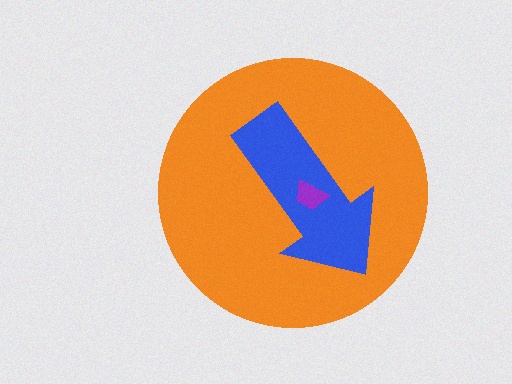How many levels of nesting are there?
3.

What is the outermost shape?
The orange circle.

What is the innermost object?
The purple trapezoid.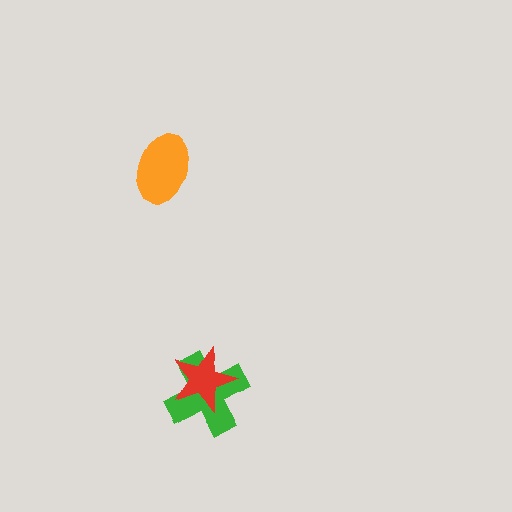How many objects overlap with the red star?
1 object overlaps with the red star.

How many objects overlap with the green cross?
1 object overlaps with the green cross.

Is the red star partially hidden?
No, no other shape covers it.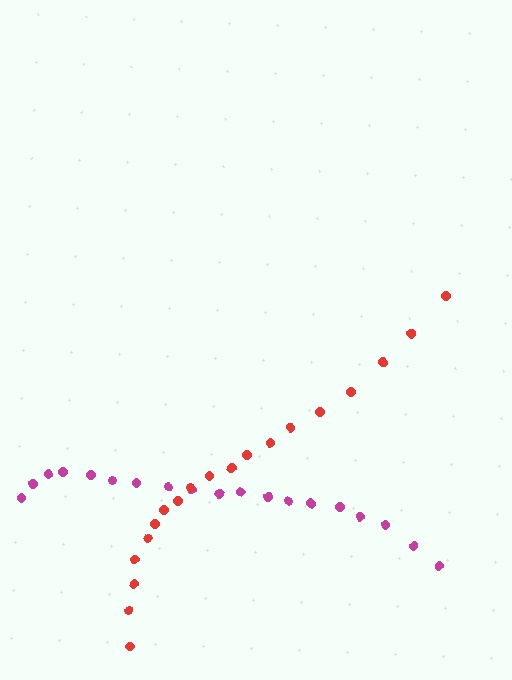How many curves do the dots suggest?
There are 2 distinct paths.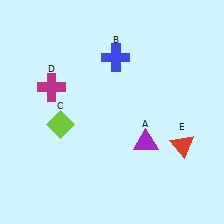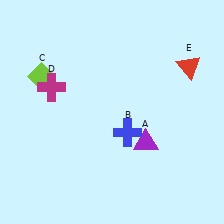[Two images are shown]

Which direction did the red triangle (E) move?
The red triangle (E) moved up.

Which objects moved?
The objects that moved are: the blue cross (B), the lime diamond (C), the red triangle (E).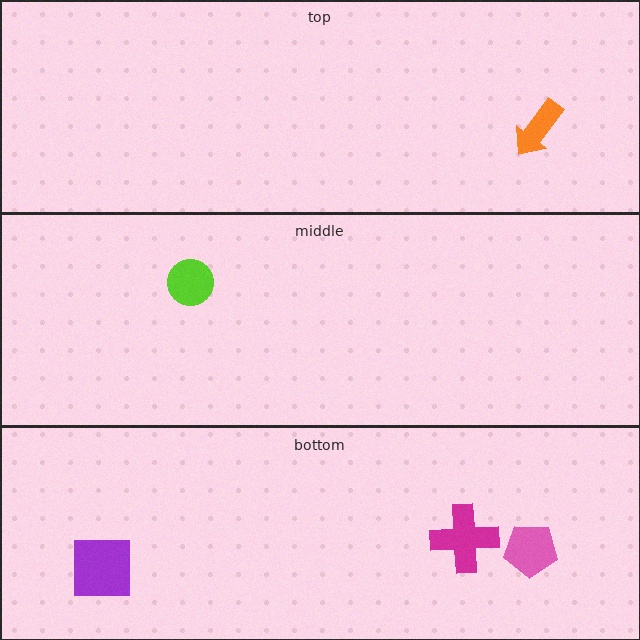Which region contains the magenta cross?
The bottom region.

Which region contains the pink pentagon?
The bottom region.